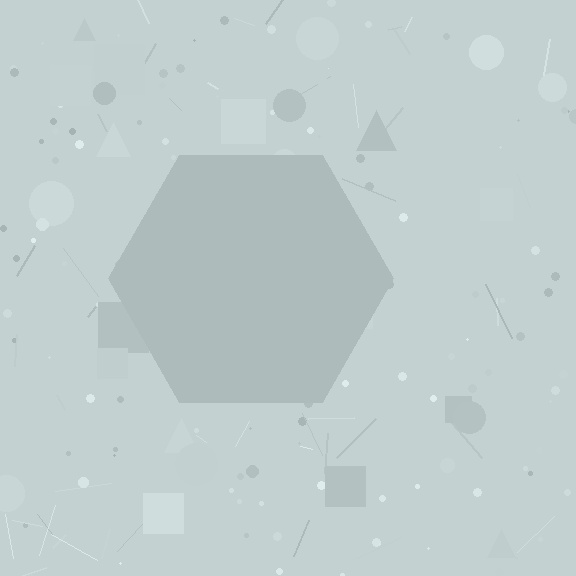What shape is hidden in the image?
A hexagon is hidden in the image.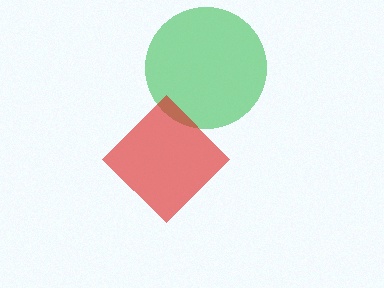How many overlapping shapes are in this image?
There are 2 overlapping shapes in the image.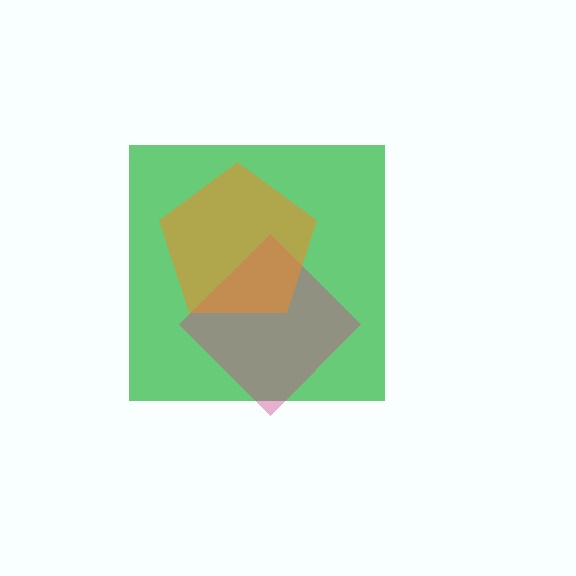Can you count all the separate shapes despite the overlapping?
Yes, there are 3 separate shapes.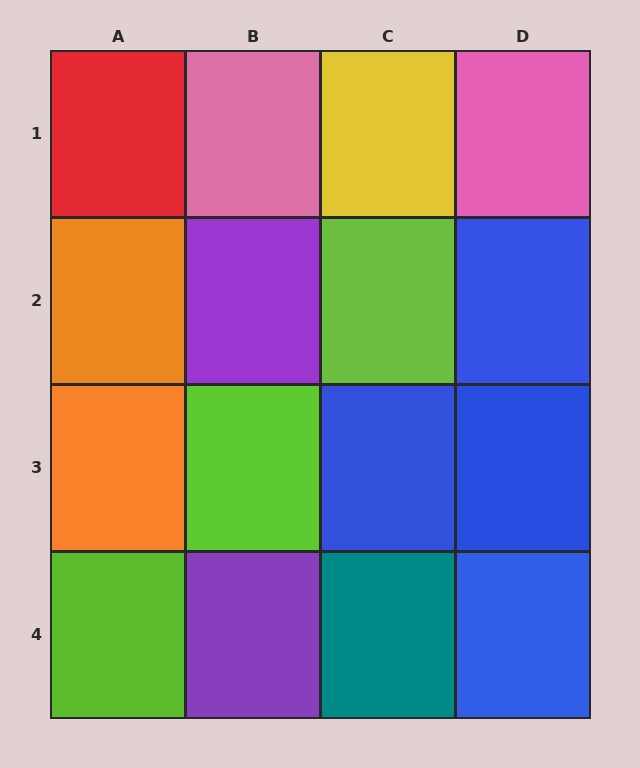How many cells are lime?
3 cells are lime.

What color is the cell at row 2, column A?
Orange.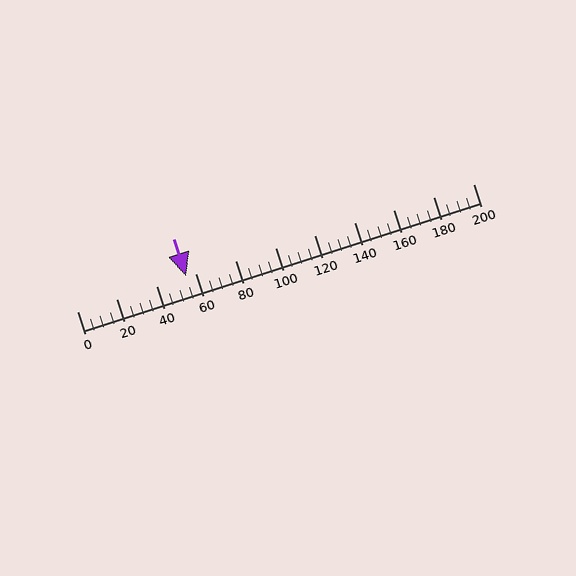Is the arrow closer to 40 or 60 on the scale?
The arrow is closer to 60.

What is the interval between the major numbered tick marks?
The major tick marks are spaced 20 units apart.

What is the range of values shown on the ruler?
The ruler shows values from 0 to 200.